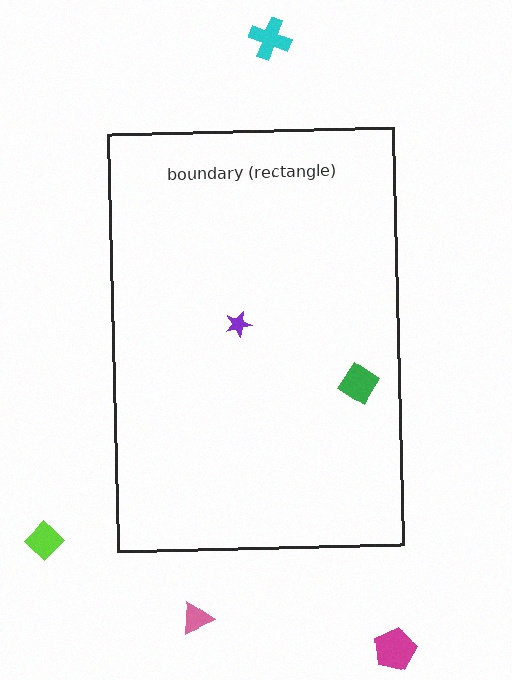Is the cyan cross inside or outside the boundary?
Outside.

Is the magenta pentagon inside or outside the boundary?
Outside.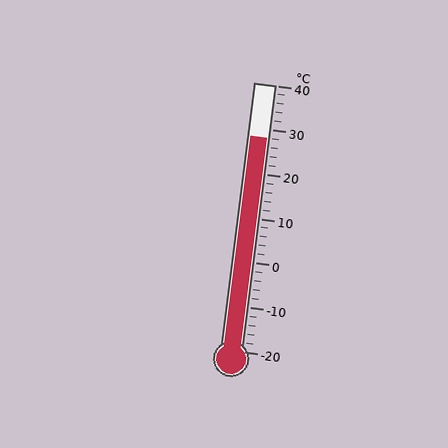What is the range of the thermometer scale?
The thermometer scale ranges from -20°C to 40°C.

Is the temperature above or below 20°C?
The temperature is above 20°C.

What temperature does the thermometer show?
The thermometer shows approximately 28°C.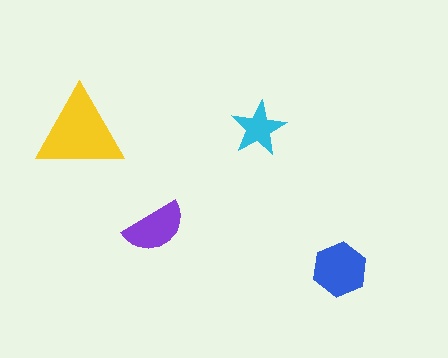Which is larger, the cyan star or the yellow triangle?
The yellow triangle.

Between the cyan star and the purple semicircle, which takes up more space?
The purple semicircle.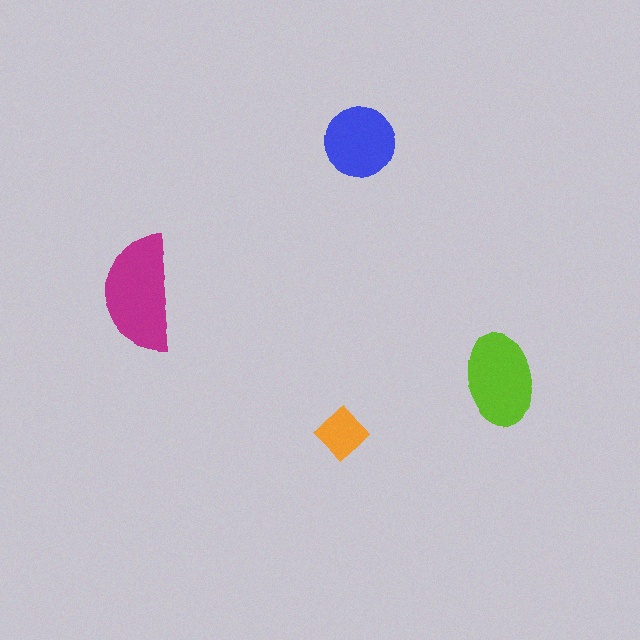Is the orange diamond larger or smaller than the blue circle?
Smaller.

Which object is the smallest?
The orange diamond.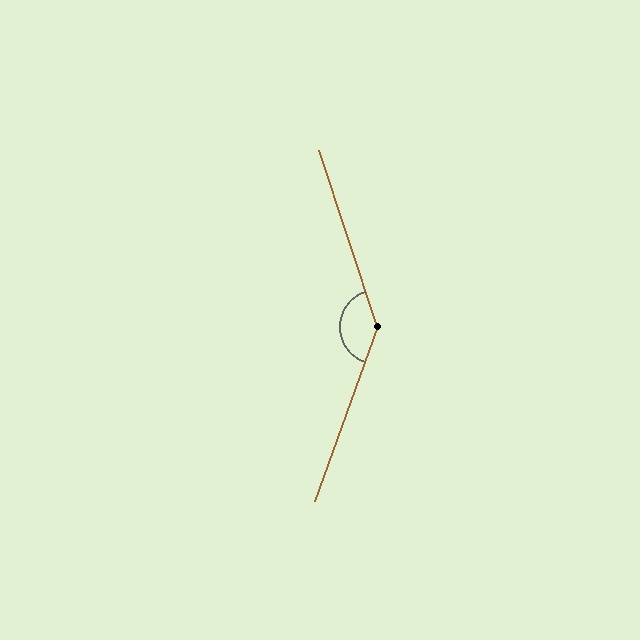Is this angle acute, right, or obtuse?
It is obtuse.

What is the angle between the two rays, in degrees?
Approximately 142 degrees.